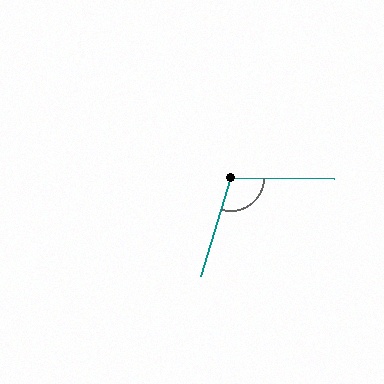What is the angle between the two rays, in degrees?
Approximately 107 degrees.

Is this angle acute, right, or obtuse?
It is obtuse.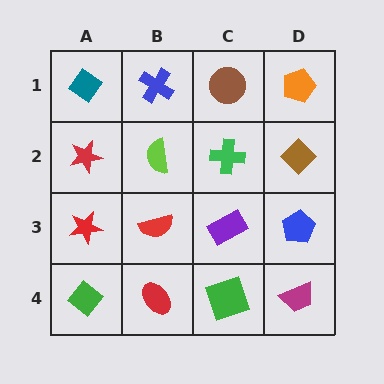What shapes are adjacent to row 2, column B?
A blue cross (row 1, column B), a red semicircle (row 3, column B), a red star (row 2, column A), a green cross (row 2, column C).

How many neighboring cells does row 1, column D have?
2.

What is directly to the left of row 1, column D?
A brown circle.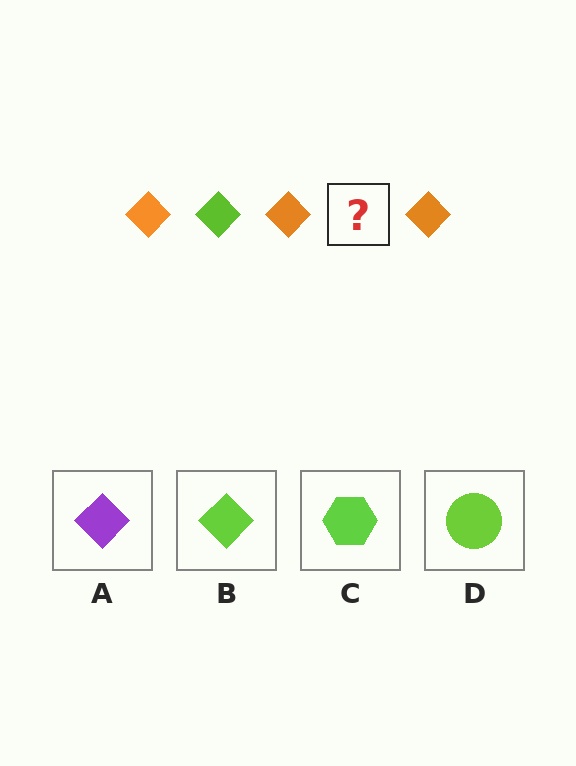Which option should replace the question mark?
Option B.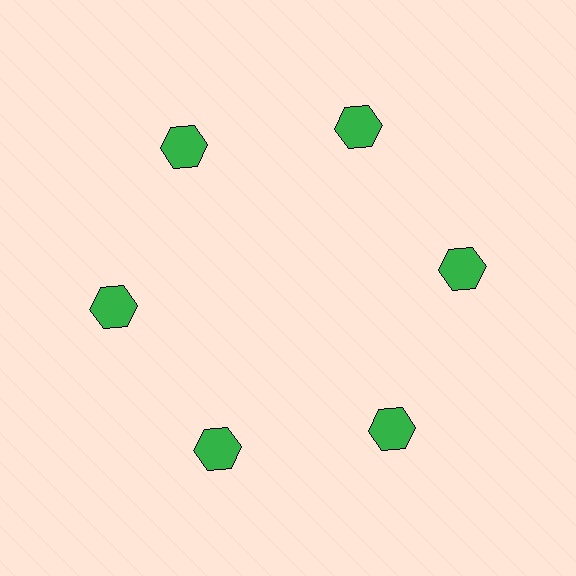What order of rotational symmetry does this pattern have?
This pattern has 6-fold rotational symmetry.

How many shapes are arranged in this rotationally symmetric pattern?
There are 6 shapes, arranged in 6 groups of 1.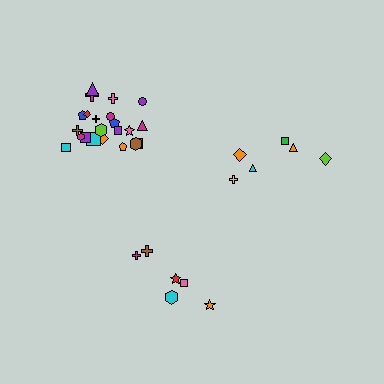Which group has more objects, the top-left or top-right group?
The top-left group.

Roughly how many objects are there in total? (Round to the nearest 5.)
Roughly 35 objects in total.